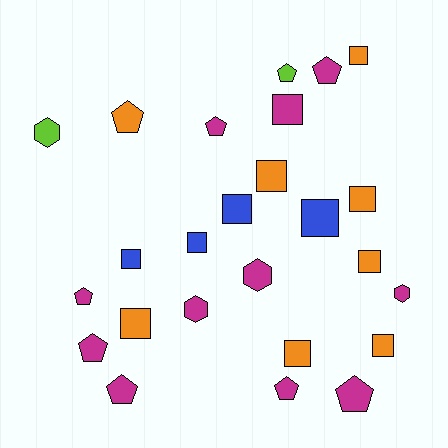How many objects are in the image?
There are 25 objects.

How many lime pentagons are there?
There is 1 lime pentagon.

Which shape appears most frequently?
Square, with 12 objects.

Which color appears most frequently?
Magenta, with 11 objects.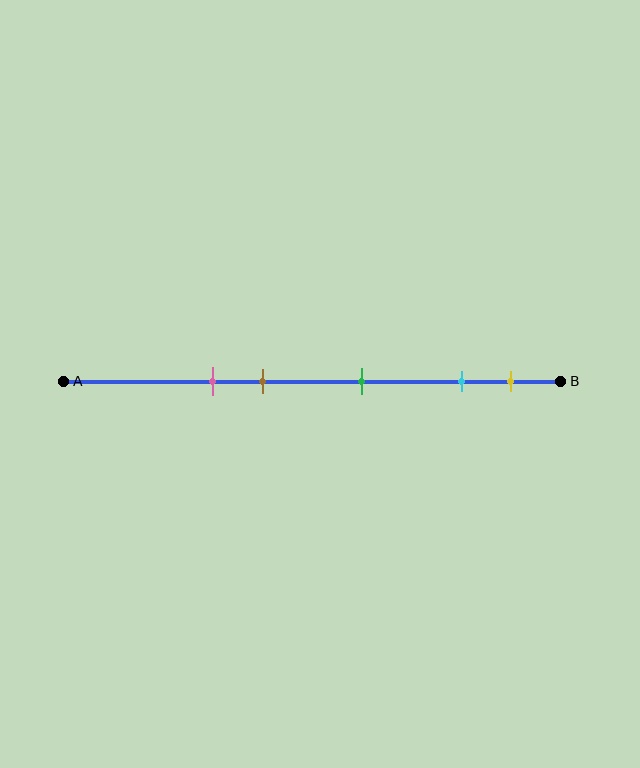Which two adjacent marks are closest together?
The cyan and yellow marks are the closest adjacent pair.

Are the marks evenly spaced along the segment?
No, the marks are not evenly spaced.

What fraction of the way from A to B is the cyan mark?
The cyan mark is approximately 80% (0.8) of the way from A to B.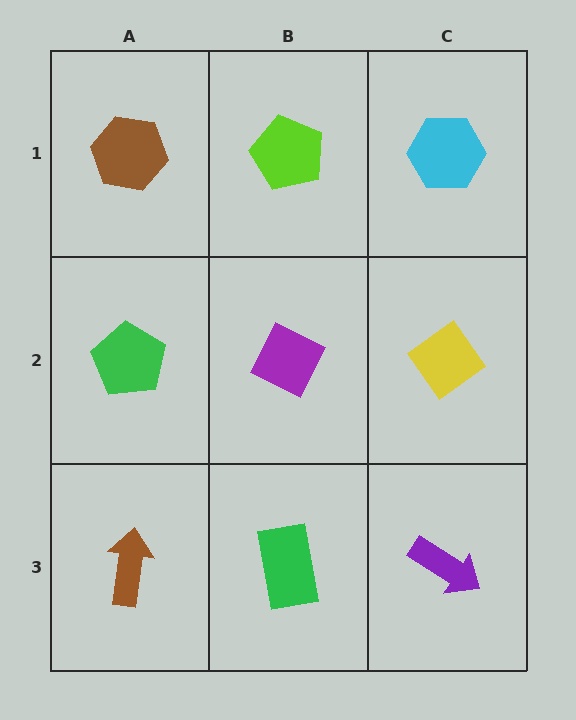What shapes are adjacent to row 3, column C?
A yellow diamond (row 2, column C), a green rectangle (row 3, column B).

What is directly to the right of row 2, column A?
A purple diamond.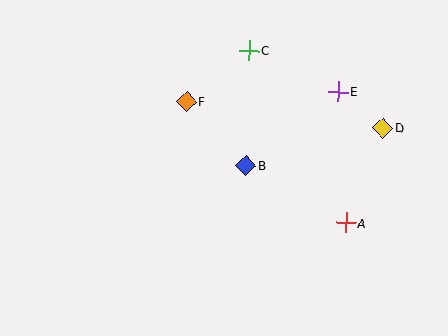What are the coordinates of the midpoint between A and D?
The midpoint between A and D is at (364, 175).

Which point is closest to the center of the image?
Point B at (246, 165) is closest to the center.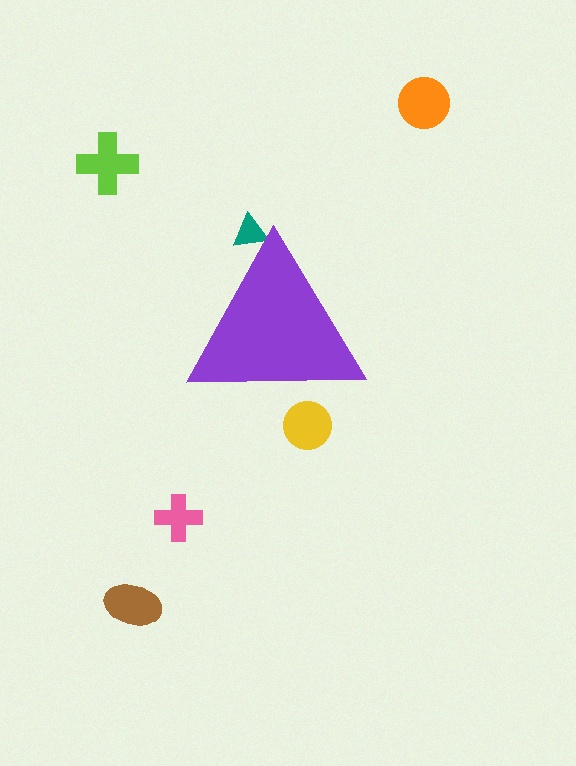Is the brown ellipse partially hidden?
No, the brown ellipse is fully visible.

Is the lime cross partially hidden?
No, the lime cross is fully visible.